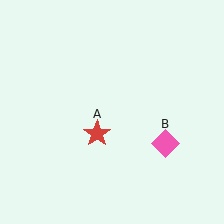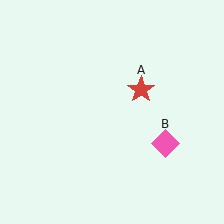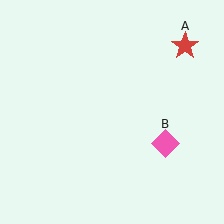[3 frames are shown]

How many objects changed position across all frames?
1 object changed position: red star (object A).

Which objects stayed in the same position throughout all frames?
Pink diamond (object B) remained stationary.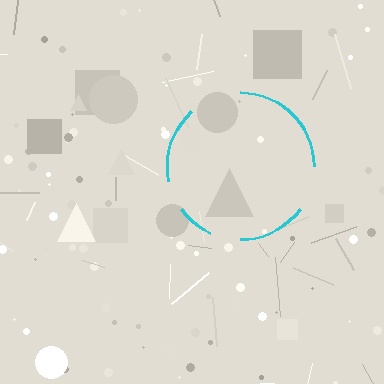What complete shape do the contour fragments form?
The contour fragments form a circle.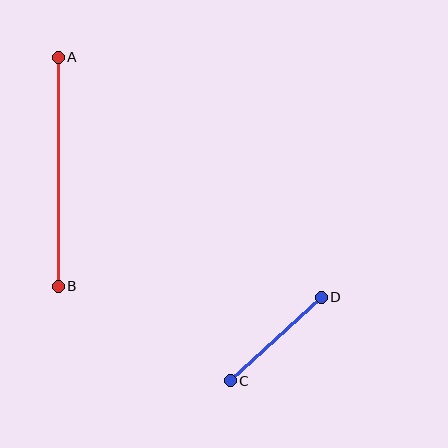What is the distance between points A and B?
The distance is approximately 229 pixels.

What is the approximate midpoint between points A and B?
The midpoint is at approximately (58, 172) pixels.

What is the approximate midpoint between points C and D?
The midpoint is at approximately (276, 339) pixels.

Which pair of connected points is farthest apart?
Points A and B are farthest apart.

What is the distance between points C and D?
The distance is approximately 124 pixels.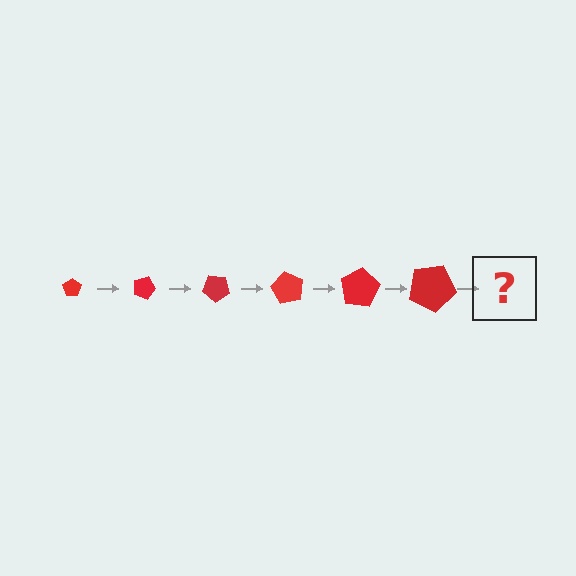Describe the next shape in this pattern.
It should be a pentagon, larger than the previous one and rotated 120 degrees from the start.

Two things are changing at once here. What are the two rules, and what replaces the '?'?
The two rules are that the pentagon grows larger each step and it rotates 20 degrees each step. The '?' should be a pentagon, larger than the previous one and rotated 120 degrees from the start.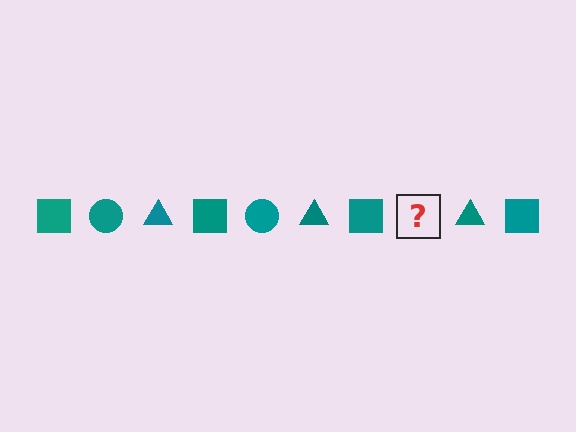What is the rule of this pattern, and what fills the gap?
The rule is that the pattern cycles through square, circle, triangle shapes in teal. The gap should be filled with a teal circle.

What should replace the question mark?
The question mark should be replaced with a teal circle.